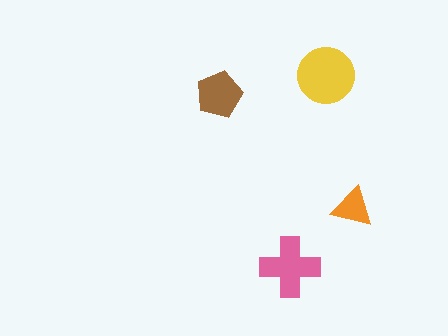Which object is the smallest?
The orange triangle.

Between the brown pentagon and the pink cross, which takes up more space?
The pink cross.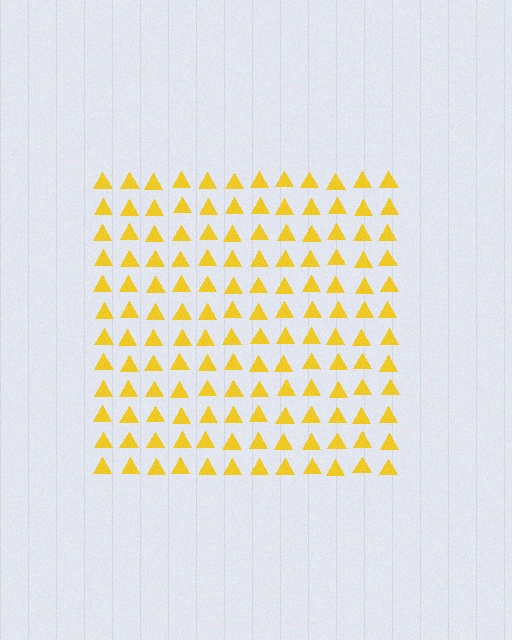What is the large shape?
The large shape is a square.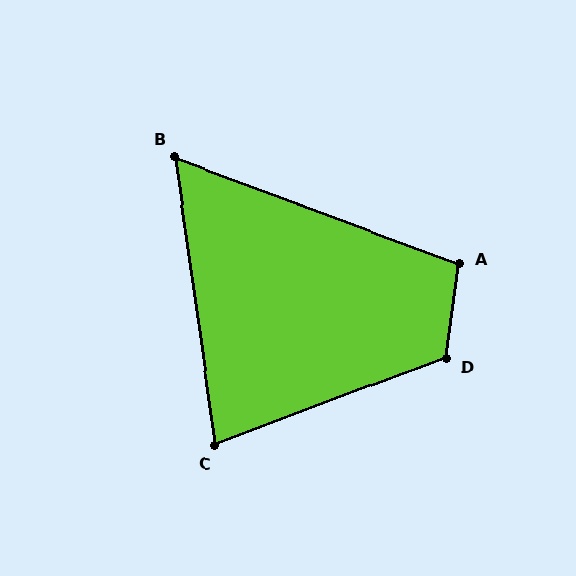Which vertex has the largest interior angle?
D, at approximately 118 degrees.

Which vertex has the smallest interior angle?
B, at approximately 62 degrees.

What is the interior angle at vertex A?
Approximately 102 degrees (obtuse).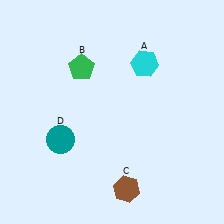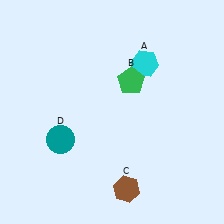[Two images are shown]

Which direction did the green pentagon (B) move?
The green pentagon (B) moved right.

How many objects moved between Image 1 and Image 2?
1 object moved between the two images.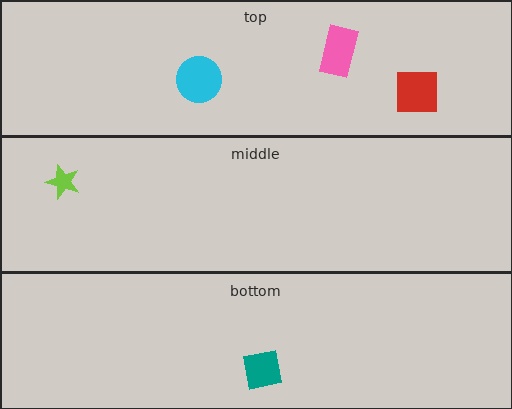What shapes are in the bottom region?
The teal square.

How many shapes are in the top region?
3.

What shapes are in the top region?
The red square, the pink rectangle, the cyan circle.